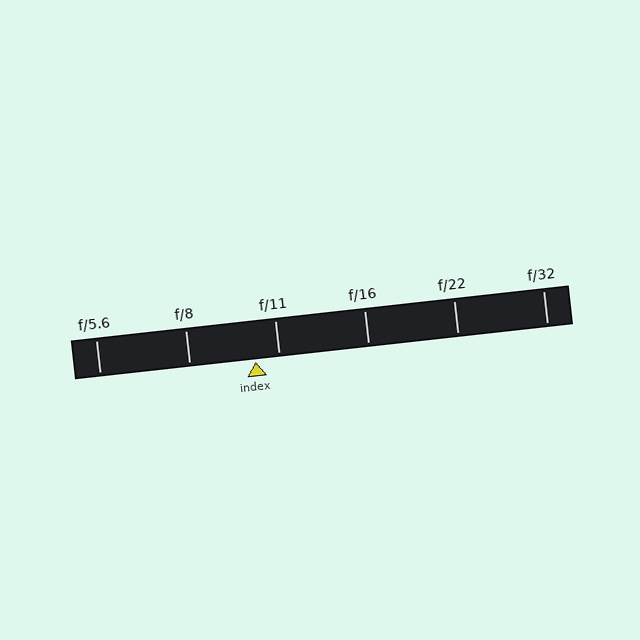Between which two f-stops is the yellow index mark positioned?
The index mark is between f/8 and f/11.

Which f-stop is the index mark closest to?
The index mark is closest to f/11.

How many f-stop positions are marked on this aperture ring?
There are 6 f-stop positions marked.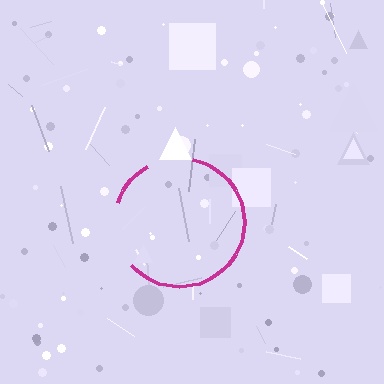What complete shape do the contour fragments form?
The contour fragments form a circle.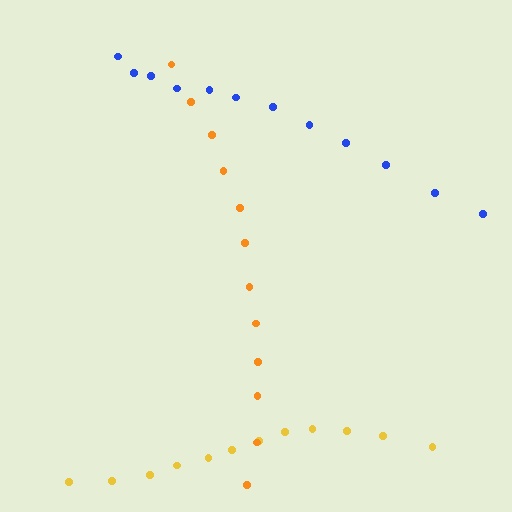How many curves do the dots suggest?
There are 3 distinct paths.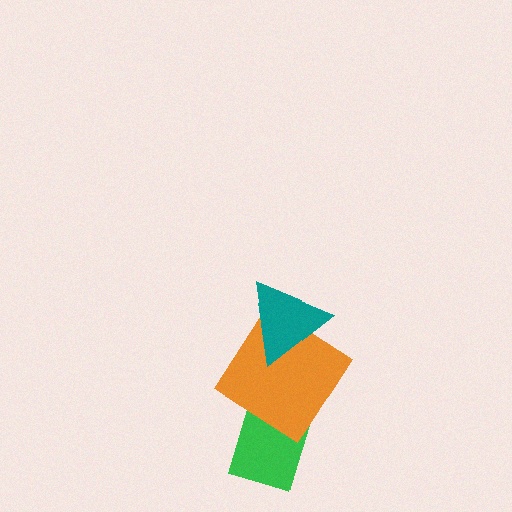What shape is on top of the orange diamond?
The teal triangle is on top of the orange diamond.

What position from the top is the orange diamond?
The orange diamond is 2nd from the top.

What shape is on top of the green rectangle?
The orange diamond is on top of the green rectangle.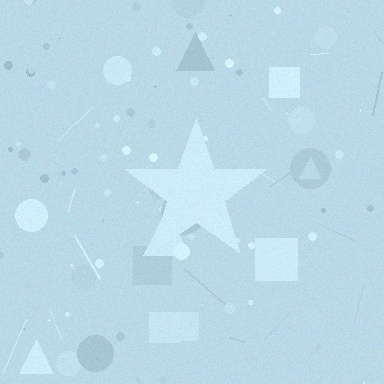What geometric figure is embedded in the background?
A star is embedded in the background.